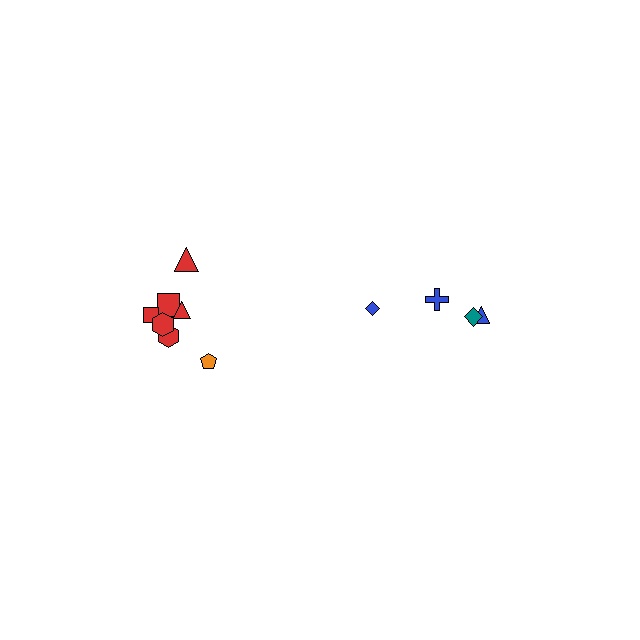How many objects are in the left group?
There are 7 objects.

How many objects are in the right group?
There are 4 objects.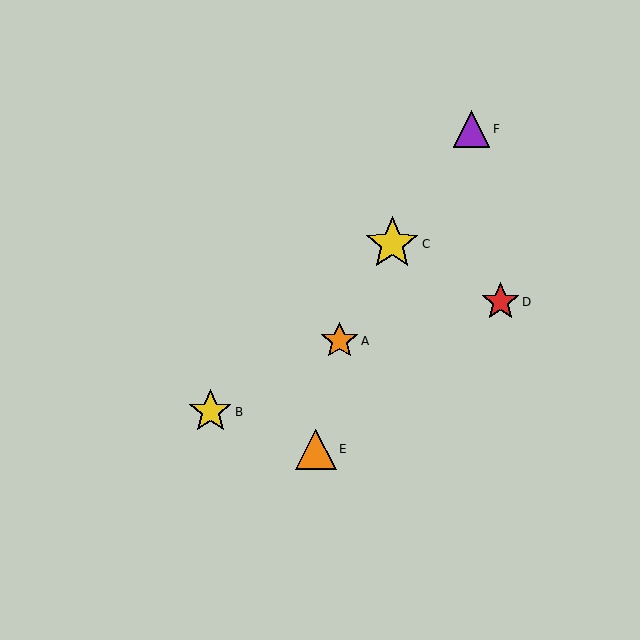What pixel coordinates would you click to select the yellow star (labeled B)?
Click at (210, 412) to select the yellow star B.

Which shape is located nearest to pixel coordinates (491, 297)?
The red star (labeled D) at (500, 302) is nearest to that location.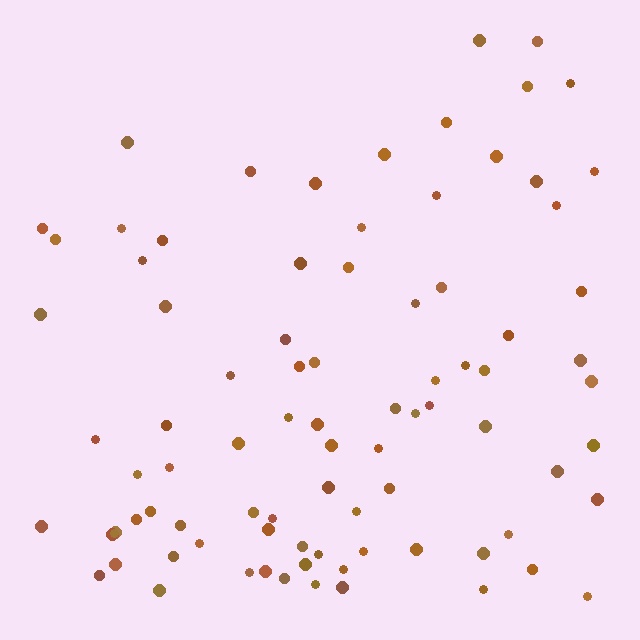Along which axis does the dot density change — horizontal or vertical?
Vertical.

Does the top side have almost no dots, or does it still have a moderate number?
Still a moderate number, just noticeably fewer than the bottom.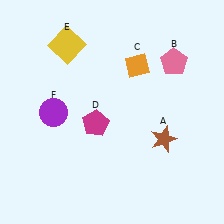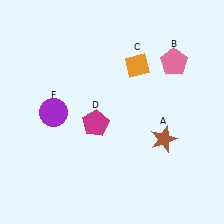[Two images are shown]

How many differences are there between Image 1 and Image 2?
There is 1 difference between the two images.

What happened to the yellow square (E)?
The yellow square (E) was removed in Image 2. It was in the top-left area of Image 1.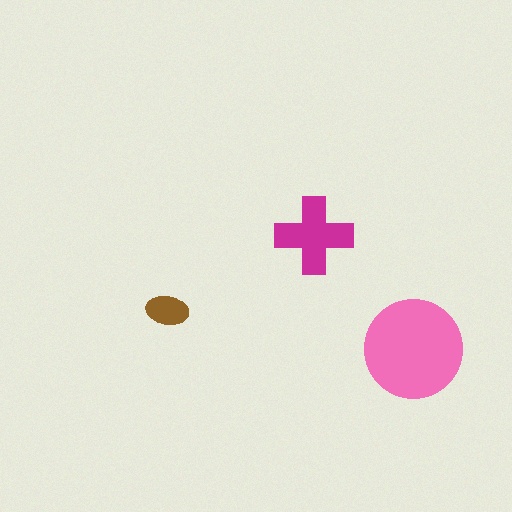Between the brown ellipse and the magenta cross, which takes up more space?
The magenta cross.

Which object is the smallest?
The brown ellipse.